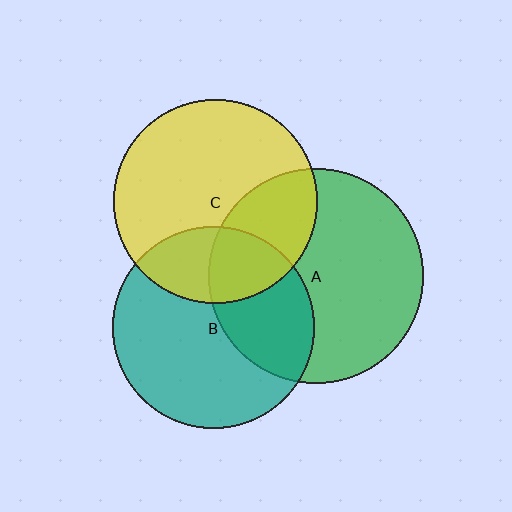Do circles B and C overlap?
Yes.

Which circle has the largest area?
Circle A (green).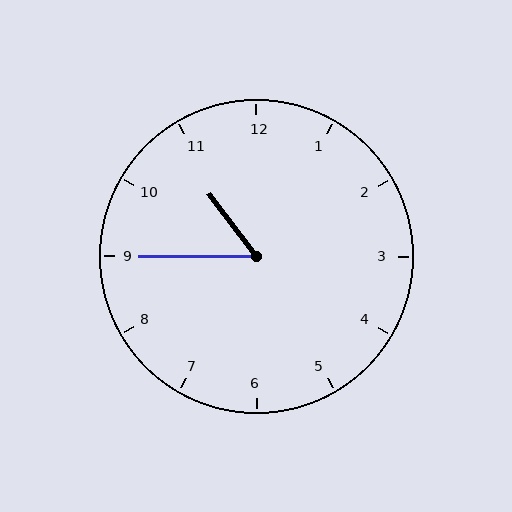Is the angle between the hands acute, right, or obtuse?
It is acute.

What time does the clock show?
10:45.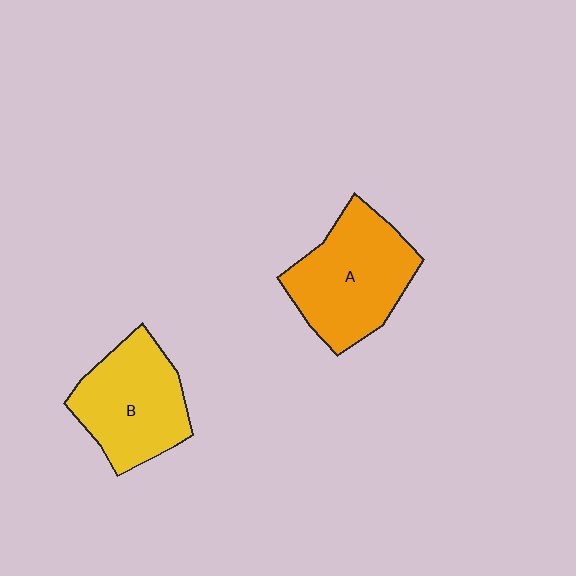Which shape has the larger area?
Shape A (orange).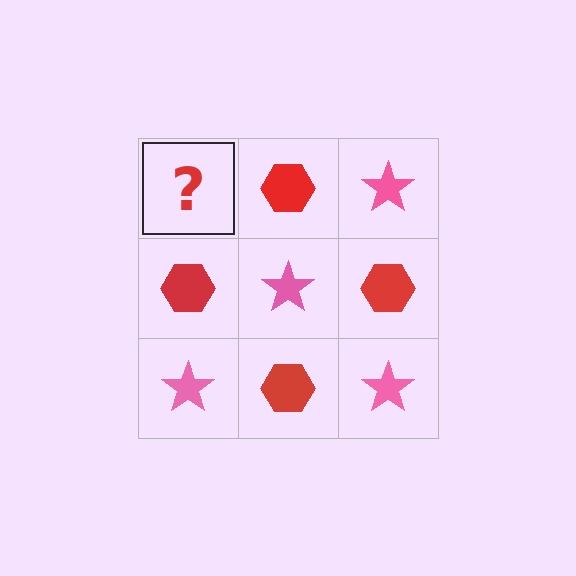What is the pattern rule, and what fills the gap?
The rule is that it alternates pink star and red hexagon in a checkerboard pattern. The gap should be filled with a pink star.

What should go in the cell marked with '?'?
The missing cell should contain a pink star.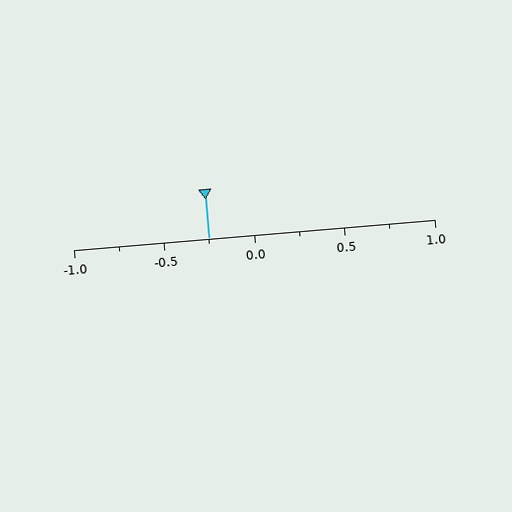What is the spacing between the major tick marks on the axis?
The major ticks are spaced 0.5 apart.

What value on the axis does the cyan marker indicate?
The marker indicates approximately -0.25.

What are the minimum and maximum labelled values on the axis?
The axis runs from -1.0 to 1.0.